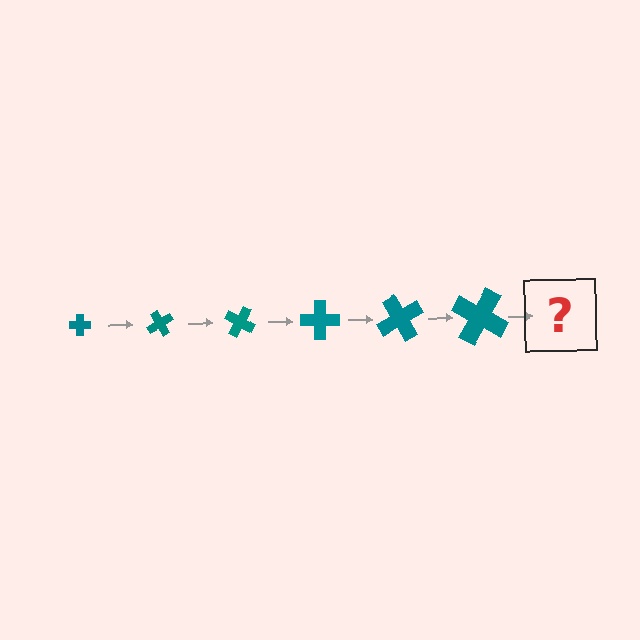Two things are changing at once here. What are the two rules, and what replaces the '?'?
The two rules are that the cross grows larger each step and it rotates 60 degrees each step. The '?' should be a cross, larger than the previous one and rotated 360 degrees from the start.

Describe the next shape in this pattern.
It should be a cross, larger than the previous one and rotated 360 degrees from the start.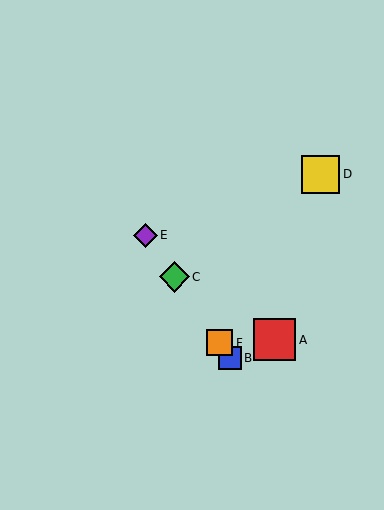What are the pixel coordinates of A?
Object A is at (275, 340).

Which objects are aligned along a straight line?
Objects B, C, E, F are aligned along a straight line.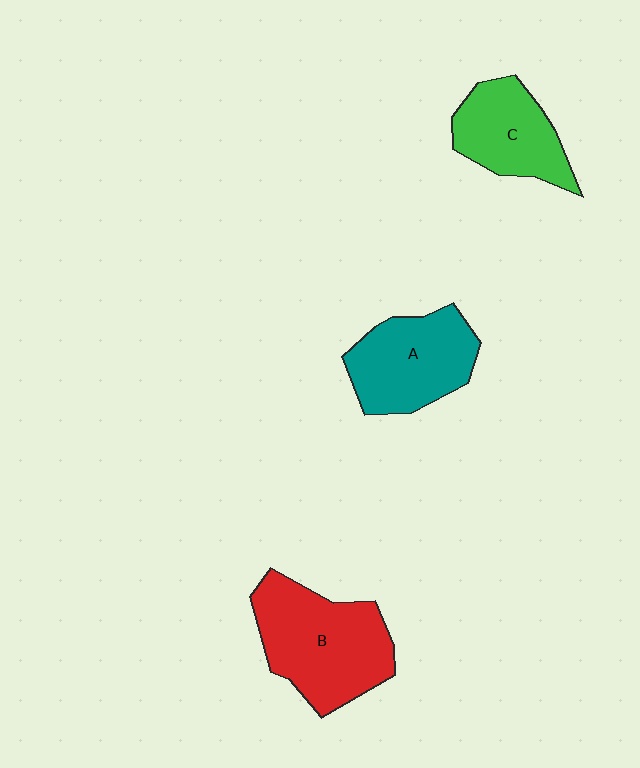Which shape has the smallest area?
Shape C (green).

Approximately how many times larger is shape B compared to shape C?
Approximately 1.5 times.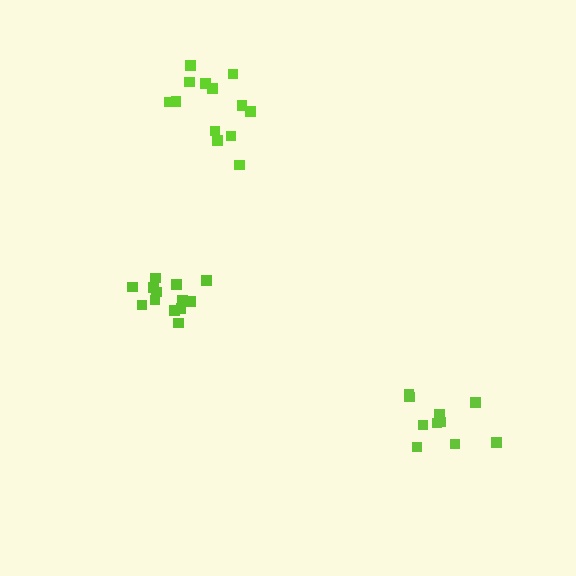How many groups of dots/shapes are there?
There are 3 groups.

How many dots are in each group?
Group 1: 11 dots, Group 2: 13 dots, Group 3: 13 dots (37 total).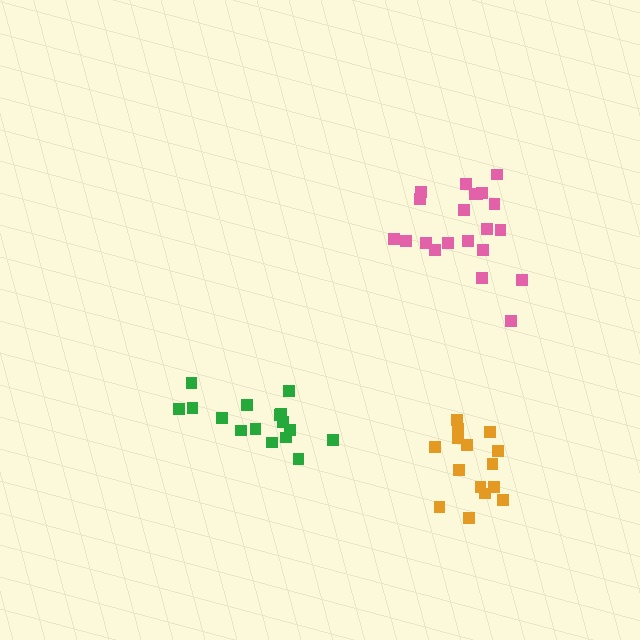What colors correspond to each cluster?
The clusters are colored: orange, green, pink.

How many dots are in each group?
Group 1: 15 dots, Group 2: 16 dots, Group 3: 21 dots (52 total).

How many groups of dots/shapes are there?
There are 3 groups.